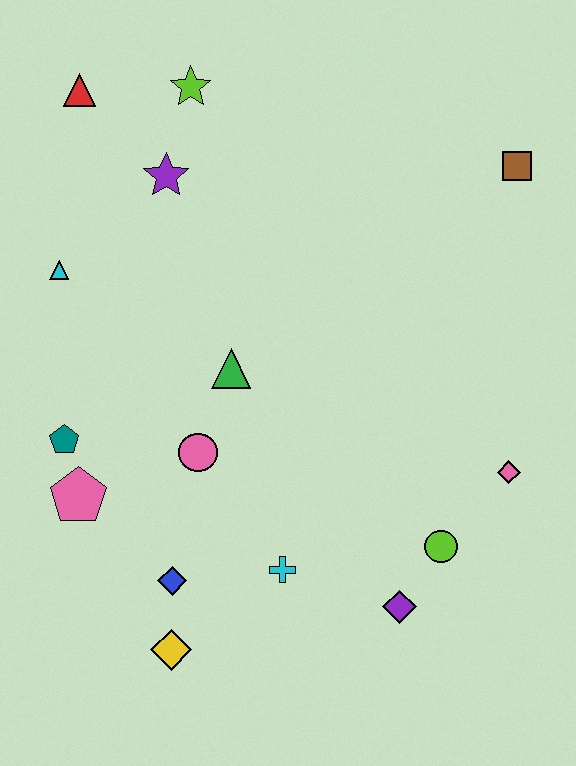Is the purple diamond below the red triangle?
Yes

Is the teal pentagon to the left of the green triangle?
Yes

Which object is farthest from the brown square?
The yellow diamond is farthest from the brown square.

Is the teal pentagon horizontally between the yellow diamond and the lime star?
No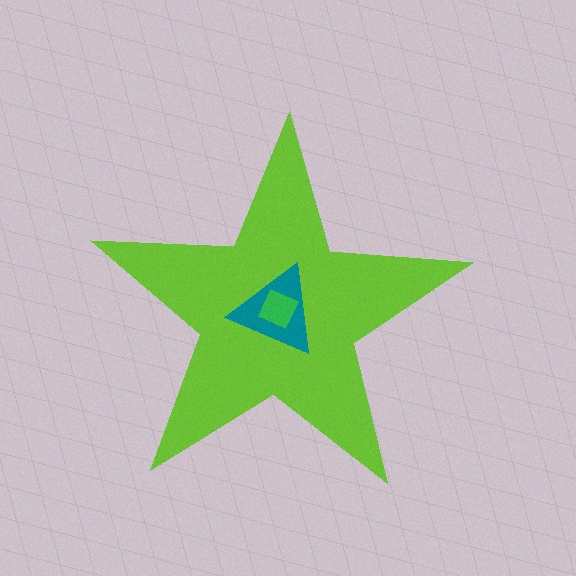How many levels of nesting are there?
3.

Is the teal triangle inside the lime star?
Yes.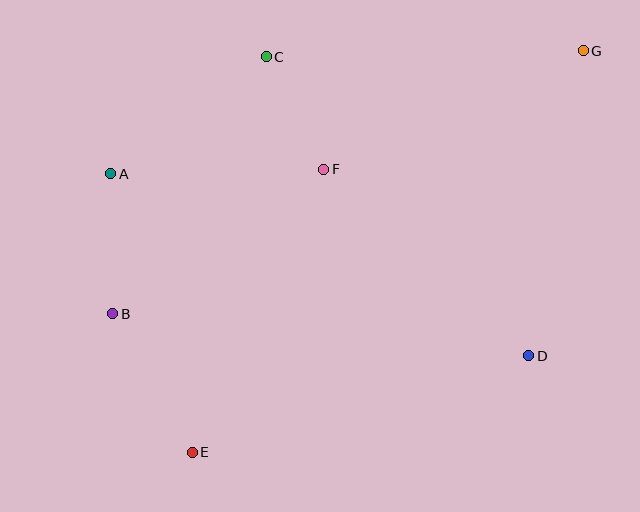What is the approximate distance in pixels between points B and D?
The distance between B and D is approximately 418 pixels.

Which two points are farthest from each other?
Points E and G are farthest from each other.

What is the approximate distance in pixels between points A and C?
The distance between A and C is approximately 195 pixels.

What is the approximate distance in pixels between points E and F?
The distance between E and F is approximately 312 pixels.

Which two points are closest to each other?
Points C and F are closest to each other.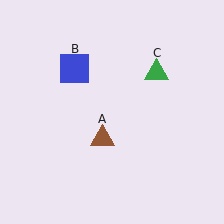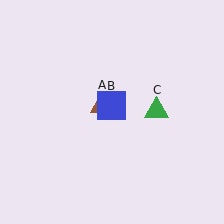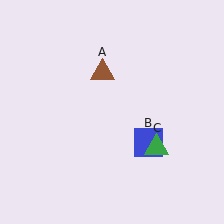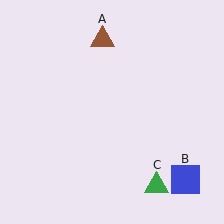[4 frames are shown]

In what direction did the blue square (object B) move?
The blue square (object B) moved down and to the right.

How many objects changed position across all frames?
3 objects changed position: brown triangle (object A), blue square (object B), green triangle (object C).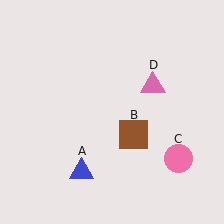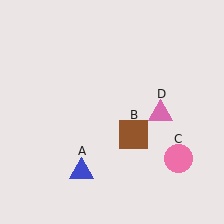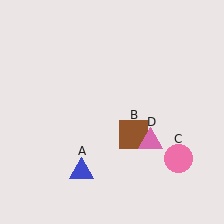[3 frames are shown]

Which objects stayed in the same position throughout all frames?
Blue triangle (object A) and brown square (object B) and pink circle (object C) remained stationary.